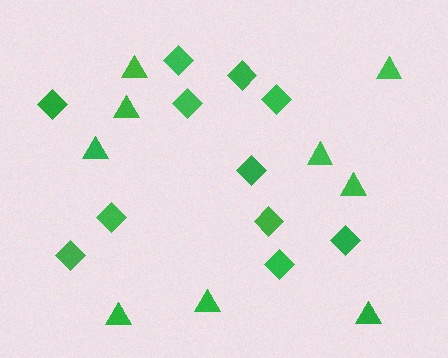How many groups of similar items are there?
There are 2 groups: one group of diamonds (11) and one group of triangles (9).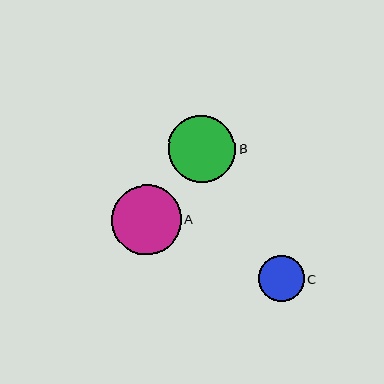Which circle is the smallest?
Circle C is the smallest with a size of approximately 46 pixels.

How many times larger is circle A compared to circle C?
Circle A is approximately 1.5 times the size of circle C.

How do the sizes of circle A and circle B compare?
Circle A and circle B are approximately the same size.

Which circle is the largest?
Circle A is the largest with a size of approximately 70 pixels.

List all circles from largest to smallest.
From largest to smallest: A, B, C.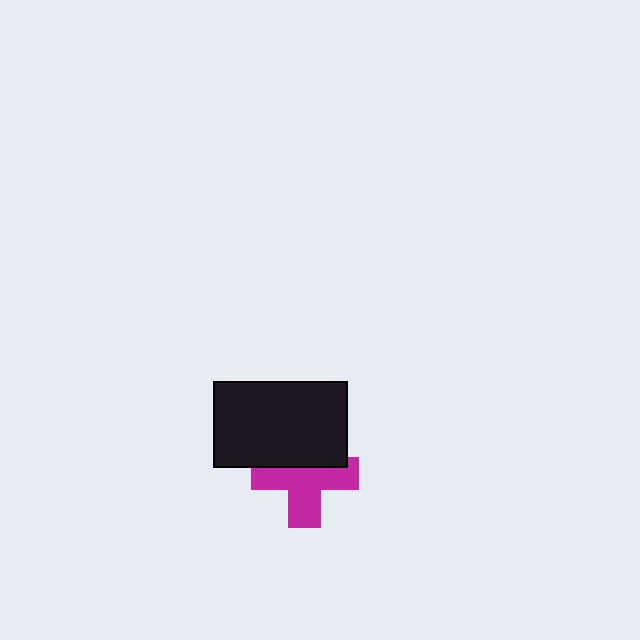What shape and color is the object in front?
The object in front is a black rectangle.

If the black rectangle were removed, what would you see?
You would see the complete magenta cross.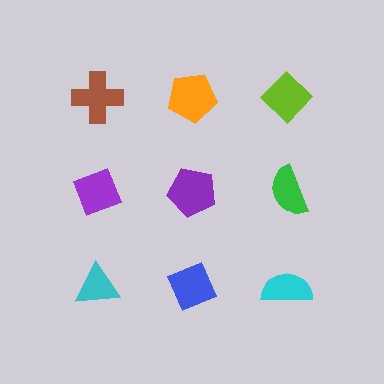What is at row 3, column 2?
A blue diamond.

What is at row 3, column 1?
A cyan triangle.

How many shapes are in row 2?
3 shapes.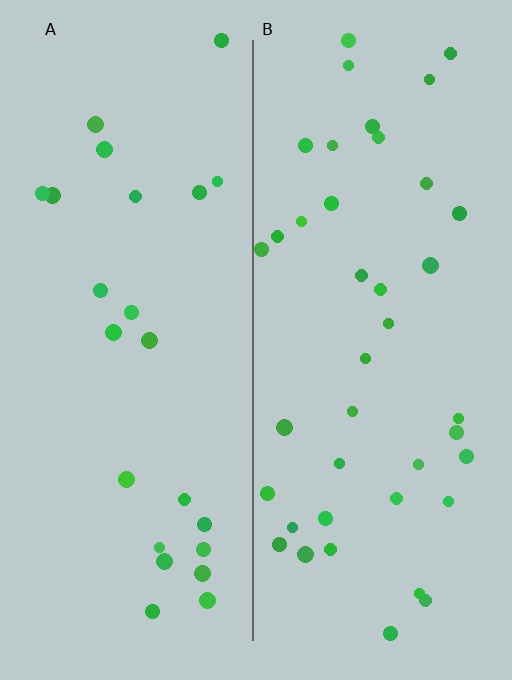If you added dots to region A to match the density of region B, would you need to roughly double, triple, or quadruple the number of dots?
Approximately double.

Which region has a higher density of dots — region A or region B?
B (the right).